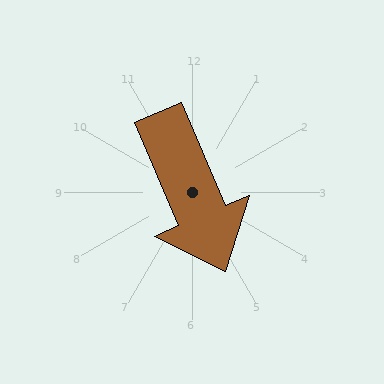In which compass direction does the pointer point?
Southeast.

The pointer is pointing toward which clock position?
Roughly 5 o'clock.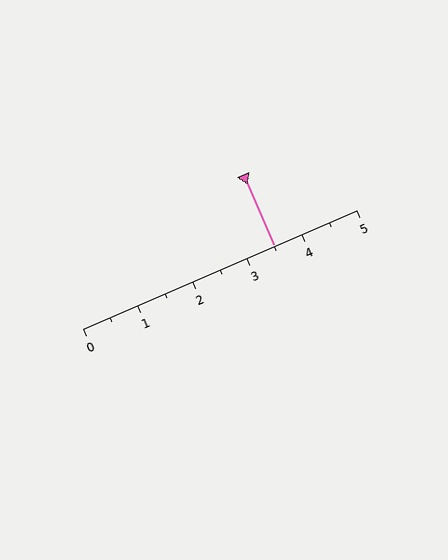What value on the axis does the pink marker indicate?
The marker indicates approximately 3.5.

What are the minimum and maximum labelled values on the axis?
The axis runs from 0 to 5.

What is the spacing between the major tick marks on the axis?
The major ticks are spaced 1 apart.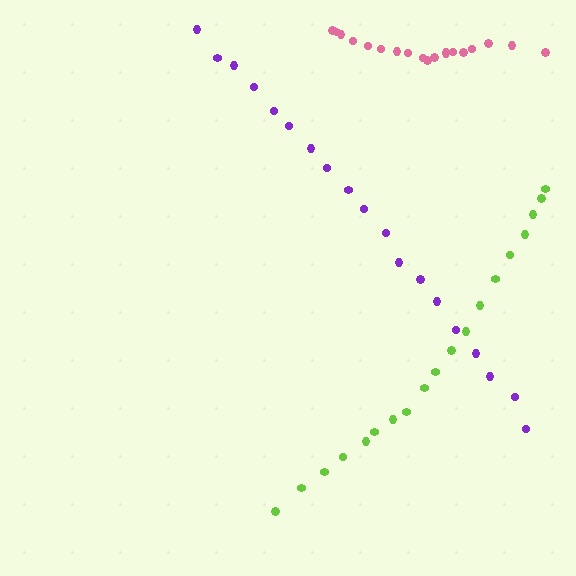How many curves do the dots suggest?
There are 3 distinct paths.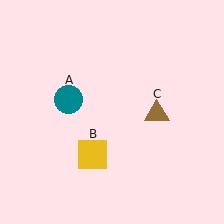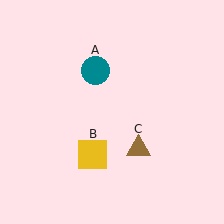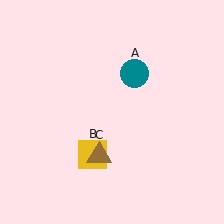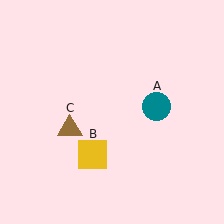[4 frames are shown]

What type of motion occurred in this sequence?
The teal circle (object A), brown triangle (object C) rotated clockwise around the center of the scene.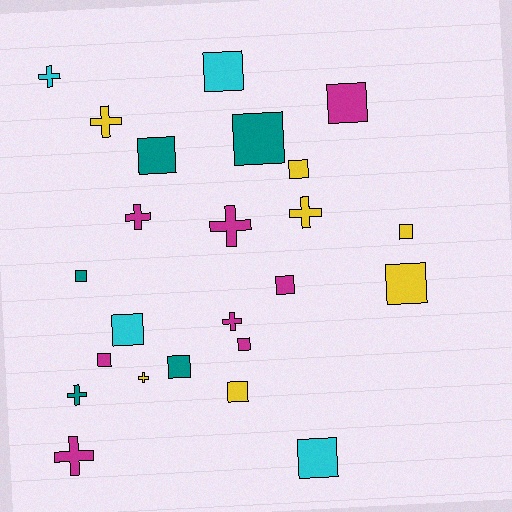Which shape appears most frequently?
Square, with 15 objects.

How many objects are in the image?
There are 24 objects.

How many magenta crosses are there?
There are 4 magenta crosses.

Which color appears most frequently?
Magenta, with 8 objects.